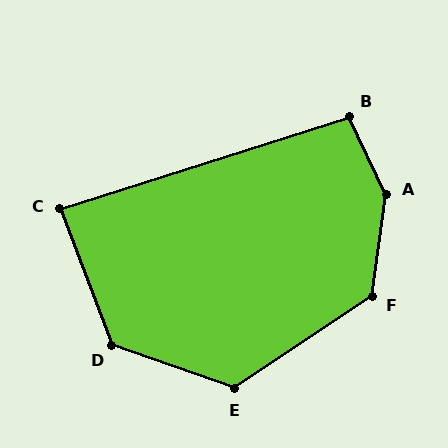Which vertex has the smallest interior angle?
C, at approximately 87 degrees.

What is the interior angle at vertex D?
Approximately 131 degrees (obtuse).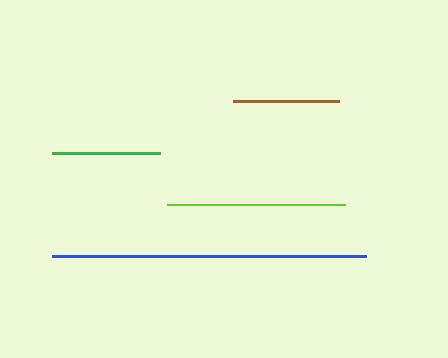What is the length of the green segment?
The green segment is approximately 107 pixels long.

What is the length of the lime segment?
The lime segment is approximately 178 pixels long.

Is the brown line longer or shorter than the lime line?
The lime line is longer than the brown line.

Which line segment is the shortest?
The brown line is the shortest at approximately 107 pixels.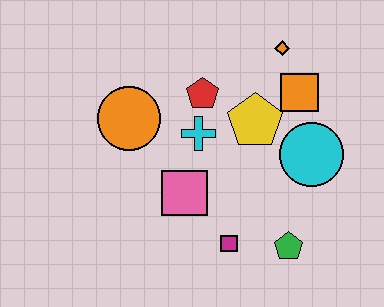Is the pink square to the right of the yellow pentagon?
No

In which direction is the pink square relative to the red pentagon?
The pink square is below the red pentagon.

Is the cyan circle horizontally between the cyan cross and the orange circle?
No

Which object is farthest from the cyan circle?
The orange circle is farthest from the cyan circle.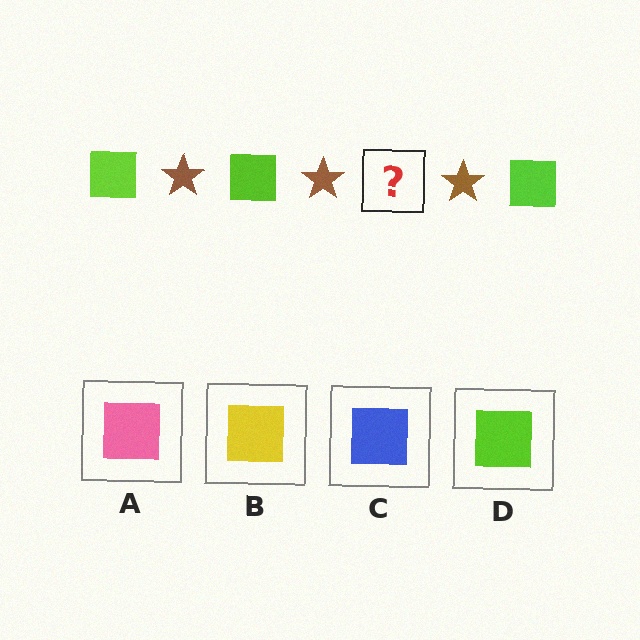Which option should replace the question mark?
Option D.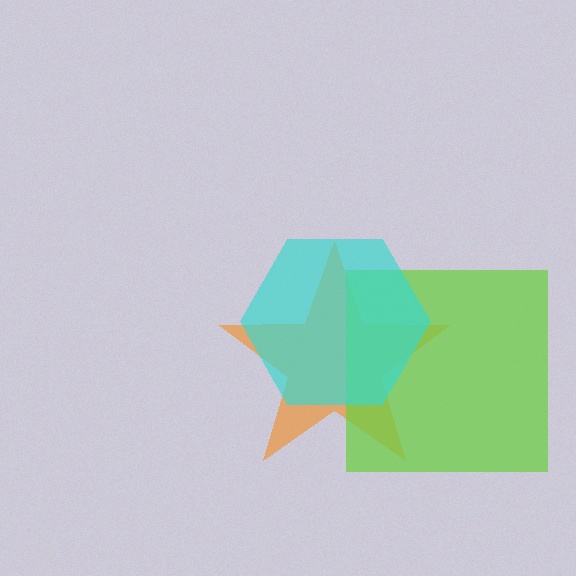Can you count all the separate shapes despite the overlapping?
Yes, there are 3 separate shapes.